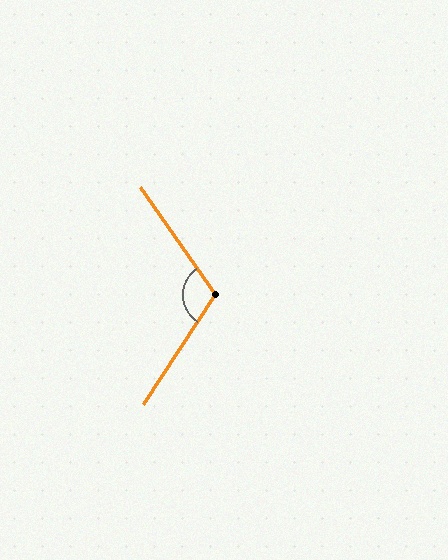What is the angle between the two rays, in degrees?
Approximately 112 degrees.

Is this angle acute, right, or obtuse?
It is obtuse.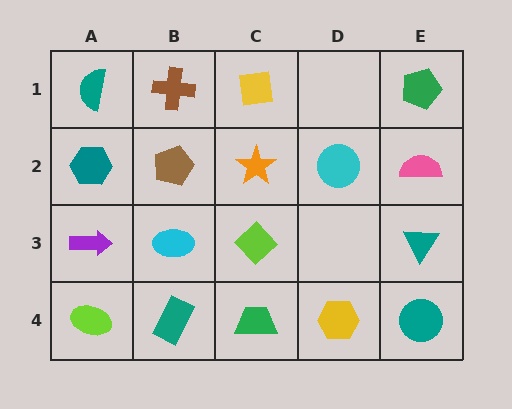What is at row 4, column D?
A yellow hexagon.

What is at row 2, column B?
A brown pentagon.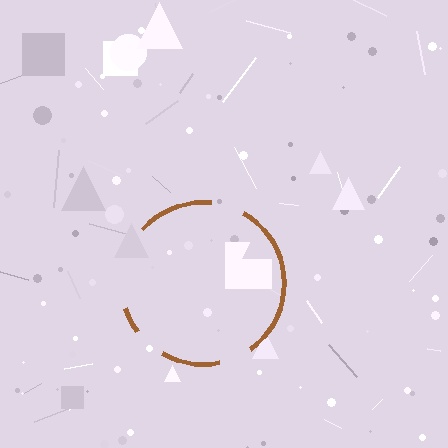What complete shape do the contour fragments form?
The contour fragments form a circle.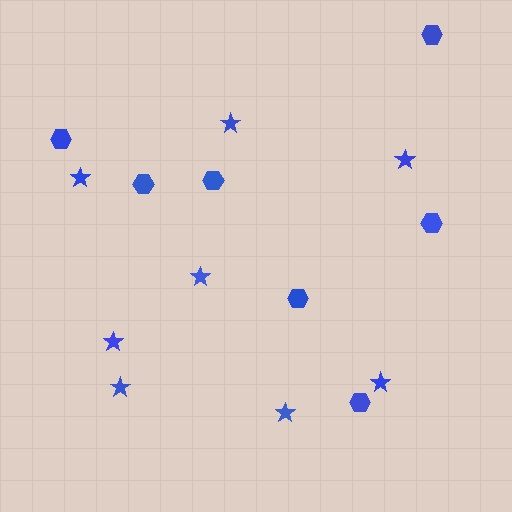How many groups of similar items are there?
There are 2 groups: one group of hexagons (7) and one group of stars (8).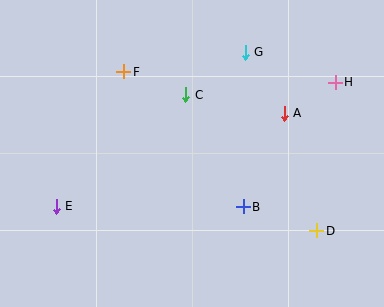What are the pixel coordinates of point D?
Point D is at (317, 231).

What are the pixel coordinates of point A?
Point A is at (284, 113).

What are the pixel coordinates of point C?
Point C is at (186, 95).